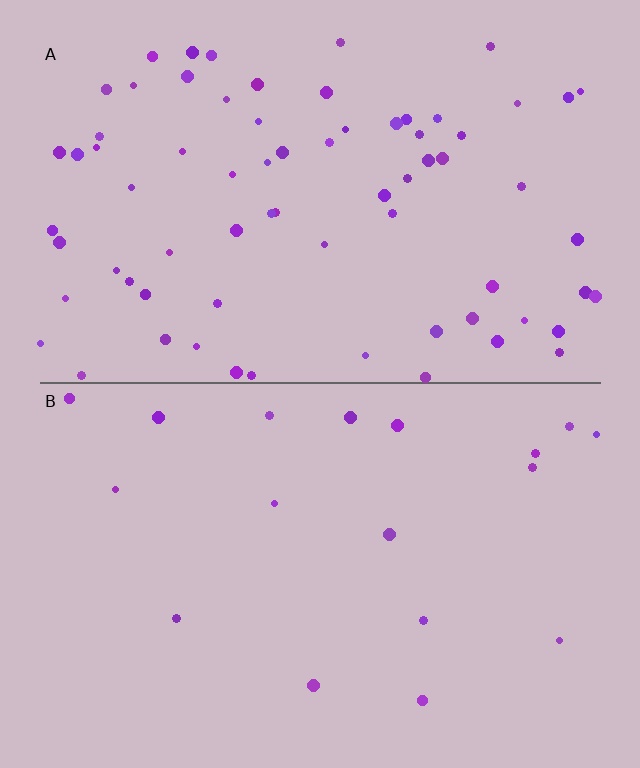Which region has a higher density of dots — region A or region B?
A (the top).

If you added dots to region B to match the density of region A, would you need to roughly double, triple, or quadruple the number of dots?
Approximately quadruple.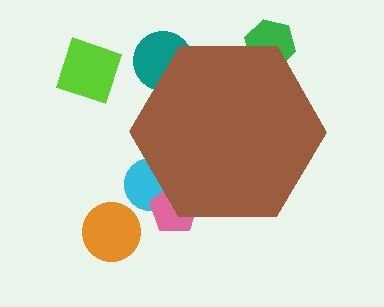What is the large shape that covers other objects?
A brown hexagon.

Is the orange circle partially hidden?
No, the orange circle is fully visible.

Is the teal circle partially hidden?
Yes, the teal circle is partially hidden behind the brown hexagon.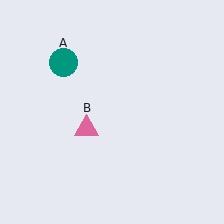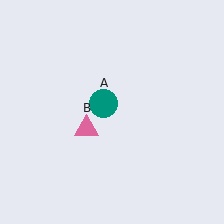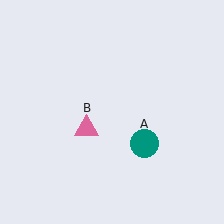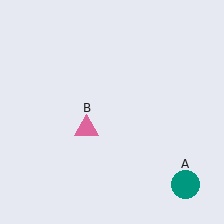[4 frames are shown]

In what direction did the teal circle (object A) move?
The teal circle (object A) moved down and to the right.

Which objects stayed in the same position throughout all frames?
Pink triangle (object B) remained stationary.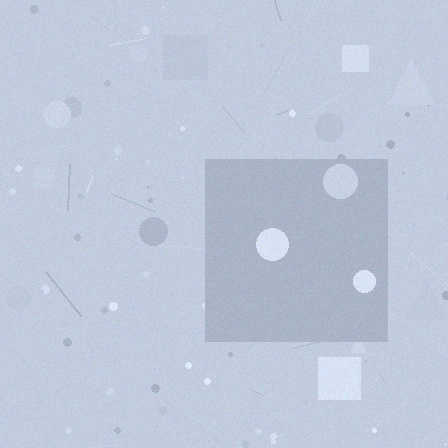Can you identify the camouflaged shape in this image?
The camouflaged shape is a square.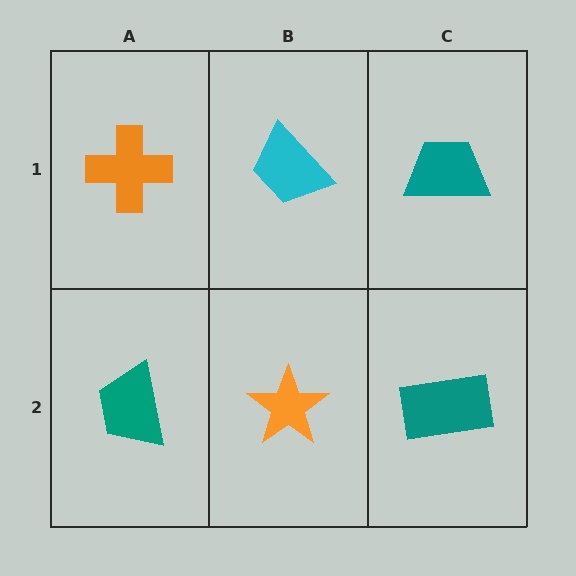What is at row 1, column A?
An orange cross.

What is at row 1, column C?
A teal trapezoid.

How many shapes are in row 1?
3 shapes.